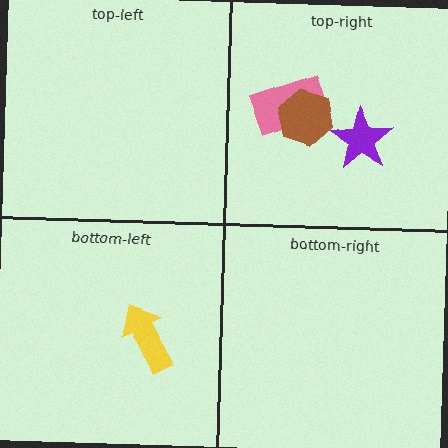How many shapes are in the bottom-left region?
1.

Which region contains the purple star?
The top-right region.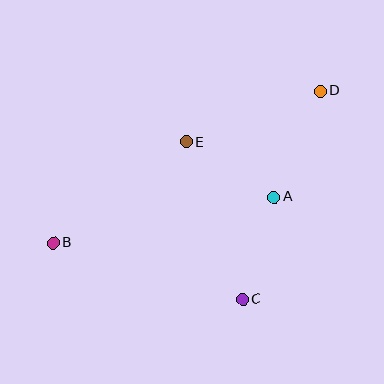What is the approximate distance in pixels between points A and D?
The distance between A and D is approximately 115 pixels.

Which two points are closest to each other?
Points A and E are closest to each other.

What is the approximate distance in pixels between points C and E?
The distance between C and E is approximately 167 pixels.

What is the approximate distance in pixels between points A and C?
The distance between A and C is approximately 107 pixels.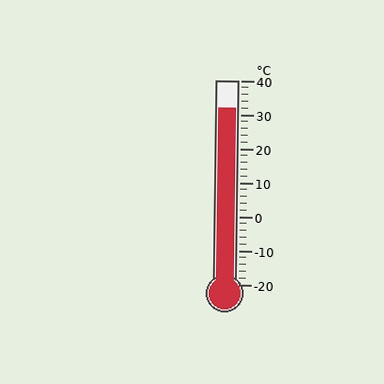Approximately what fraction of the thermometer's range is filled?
The thermometer is filled to approximately 85% of its range.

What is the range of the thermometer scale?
The thermometer scale ranges from -20°C to 40°C.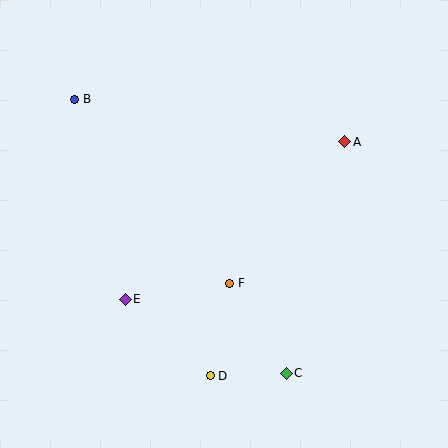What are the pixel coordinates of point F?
Point F is at (230, 283).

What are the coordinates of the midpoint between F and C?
The midpoint between F and C is at (258, 328).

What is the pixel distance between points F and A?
The distance between F and A is 182 pixels.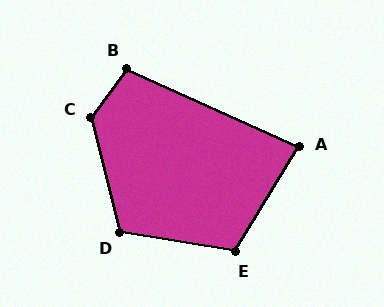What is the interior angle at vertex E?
Approximately 112 degrees (obtuse).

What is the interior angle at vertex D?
Approximately 113 degrees (obtuse).